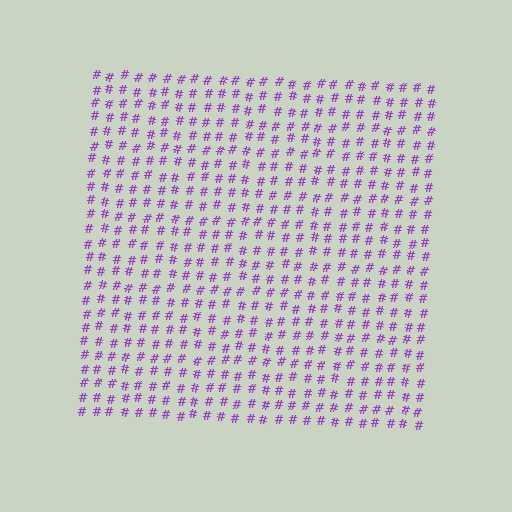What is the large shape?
The large shape is a square.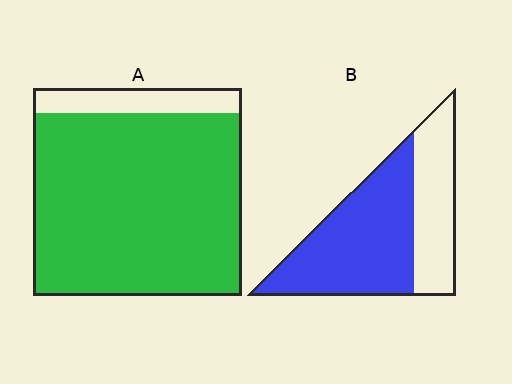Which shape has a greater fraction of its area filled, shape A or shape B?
Shape A.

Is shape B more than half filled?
Yes.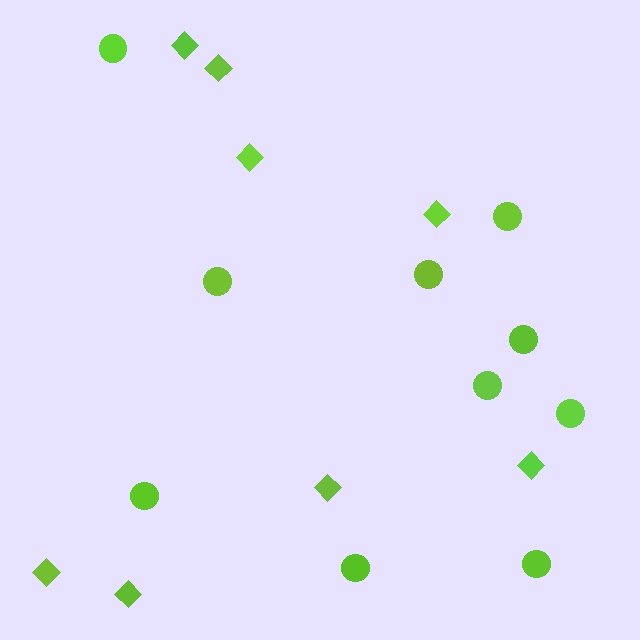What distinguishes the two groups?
There are 2 groups: one group of diamonds (8) and one group of circles (10).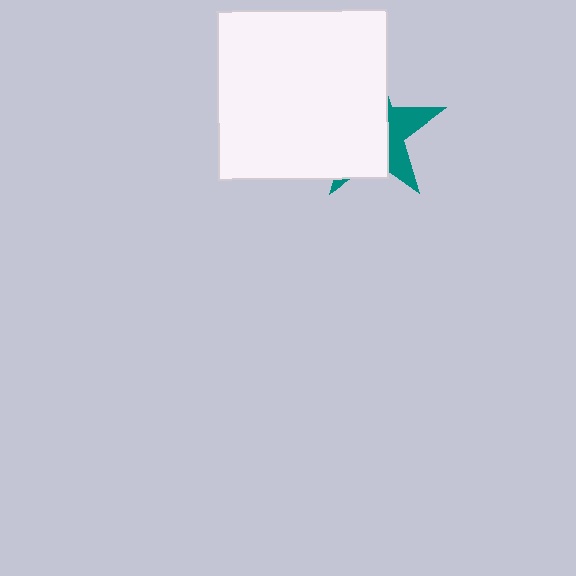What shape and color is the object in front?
The object in front is a white square.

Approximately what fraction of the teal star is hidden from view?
Roughly 66% of the teal star is hidden behind the white square.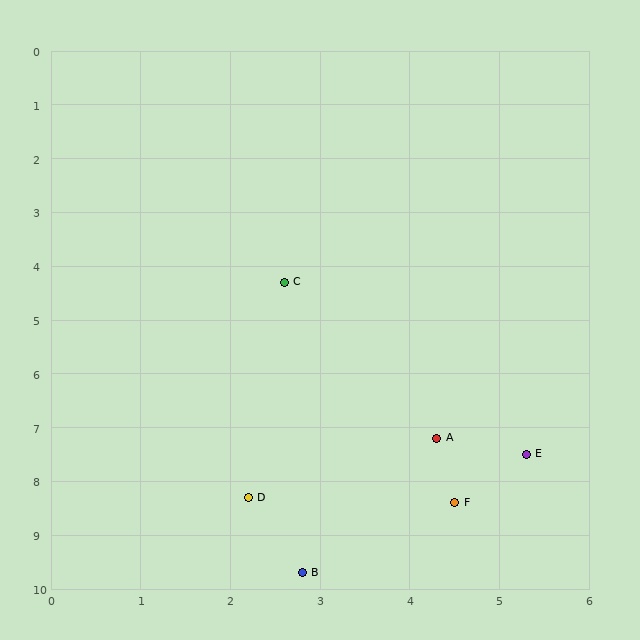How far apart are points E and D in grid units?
Points E and D are about 3.2 grid units apart.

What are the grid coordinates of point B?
Point B is at approximately (2.8, 9.7).